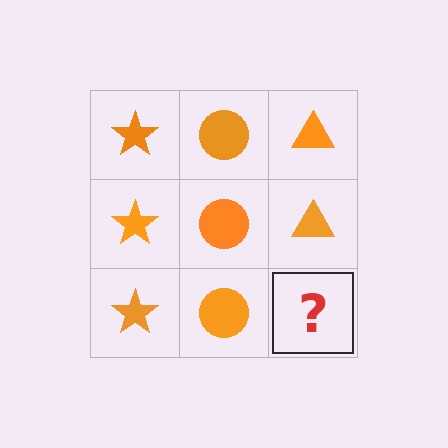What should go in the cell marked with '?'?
The missing cell should contain an orange triangle.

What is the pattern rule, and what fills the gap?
The rule is that each column has a consistent shape. The gap should be filled with an orange triangle.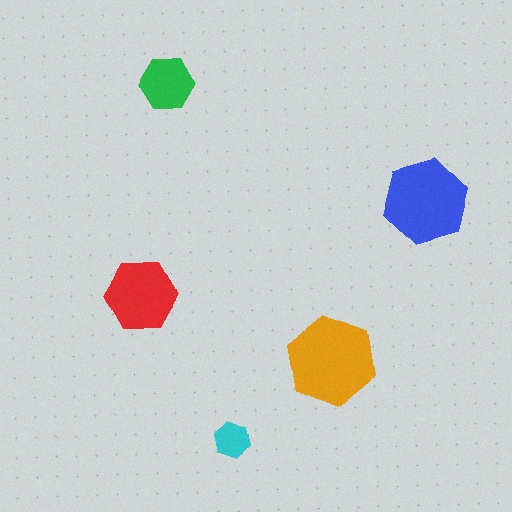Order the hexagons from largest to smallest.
the orange one, the blue one, the red one, the green one, the cyan one.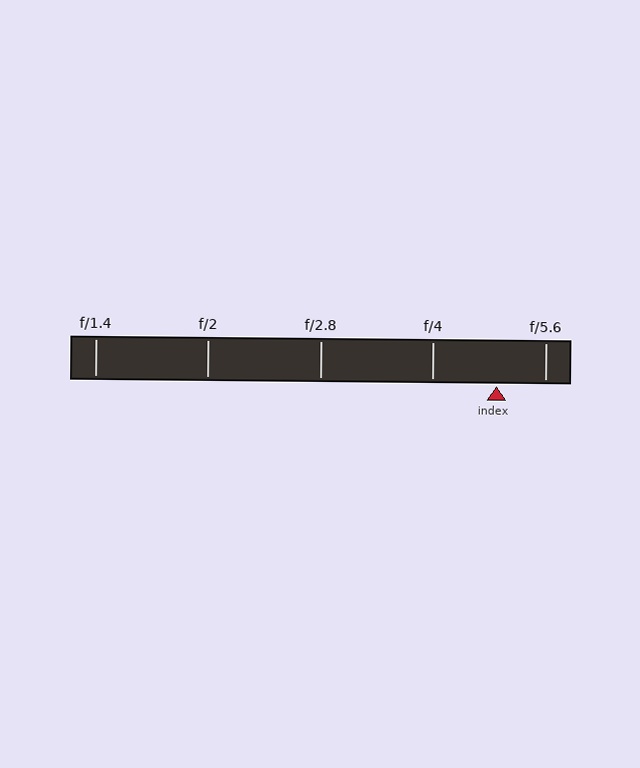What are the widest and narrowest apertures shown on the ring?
The widest aperture shown is f/1.4 and the narrowest is f/5.6.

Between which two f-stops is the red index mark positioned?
The index mark is between f/4 and f/5.6.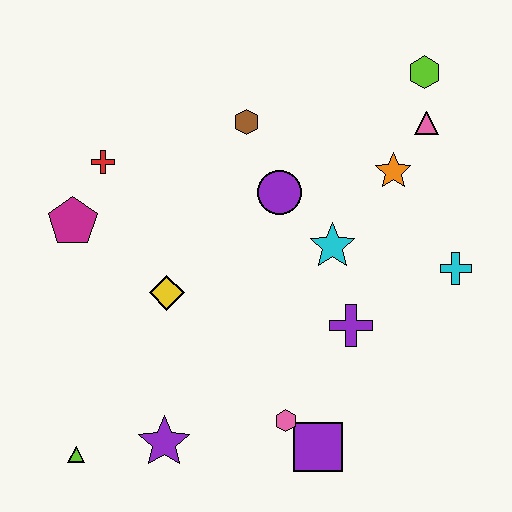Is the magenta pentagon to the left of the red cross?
Yes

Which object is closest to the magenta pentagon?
The red cross is closest to the magenta pentagon.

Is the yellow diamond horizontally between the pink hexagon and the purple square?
No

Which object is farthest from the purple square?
The lime hexagon is farthest from the purple square.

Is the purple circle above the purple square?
Yes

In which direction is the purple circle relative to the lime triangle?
The purple circle is above the lime triangle.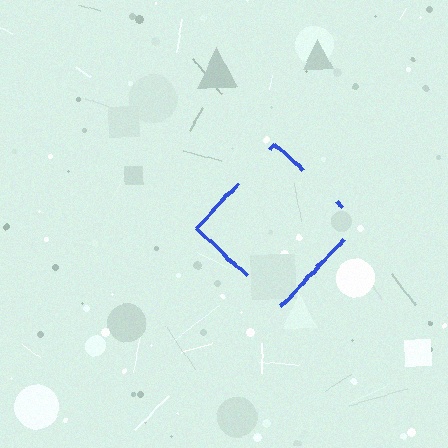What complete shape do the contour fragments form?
The contour fragments form a diamond.